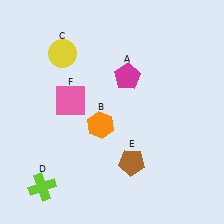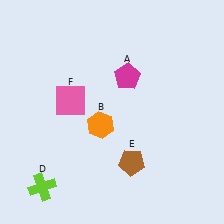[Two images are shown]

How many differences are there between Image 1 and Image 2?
There is 1 difference between the two images.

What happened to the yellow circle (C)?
The yellow circle (C) was removed in Image 2. It was in the top-left area of Image 1.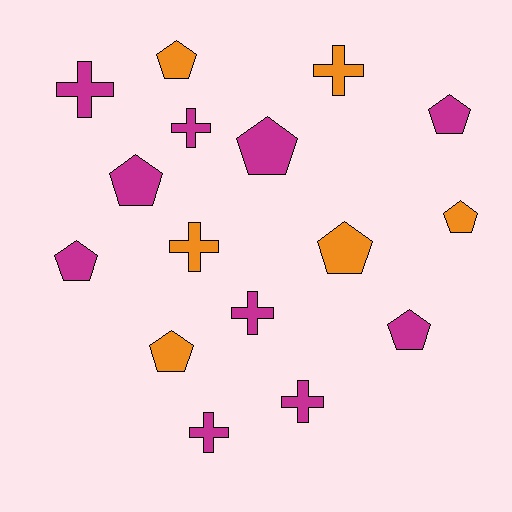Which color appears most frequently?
Magenta, with 10 objects.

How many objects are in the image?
There are 16 objects.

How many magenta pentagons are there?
There are 5 magenta pentagons.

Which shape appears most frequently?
Pentagon, with 9 objects.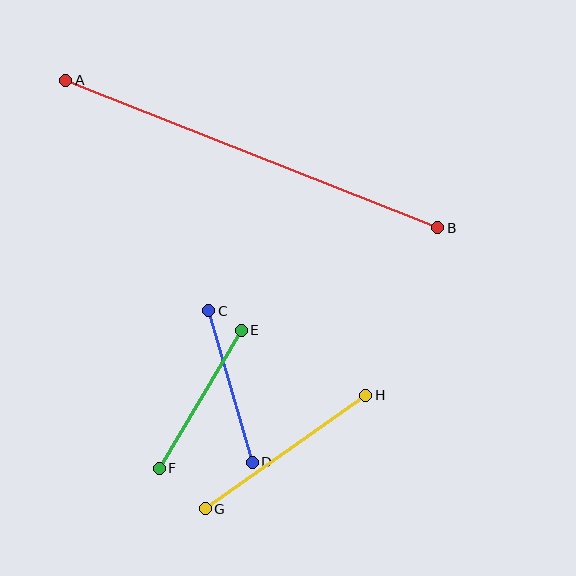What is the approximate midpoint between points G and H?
The midpoint is at approximately (286, 452) pixels.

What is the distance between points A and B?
The distance is approximately 400 pixels.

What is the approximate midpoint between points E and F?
The midpoint is at approximately (200, 399) pixels.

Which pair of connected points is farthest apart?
Points A and B are farthest apart.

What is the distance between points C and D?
The distance is approximately 158 pixels.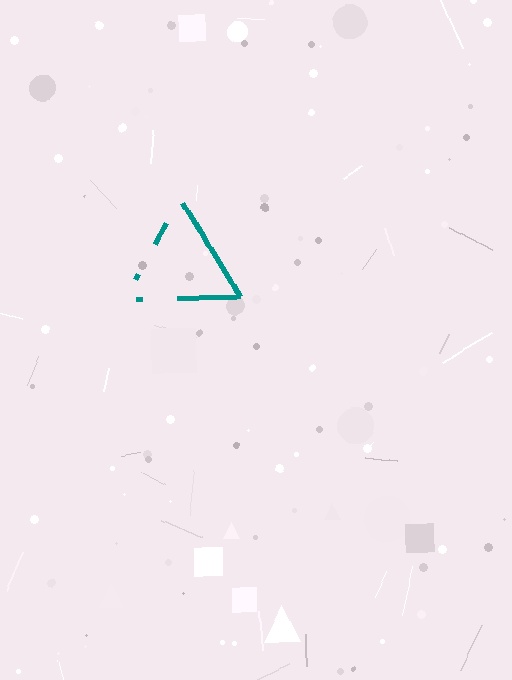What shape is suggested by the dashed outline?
The dashed outline suggests a triangle.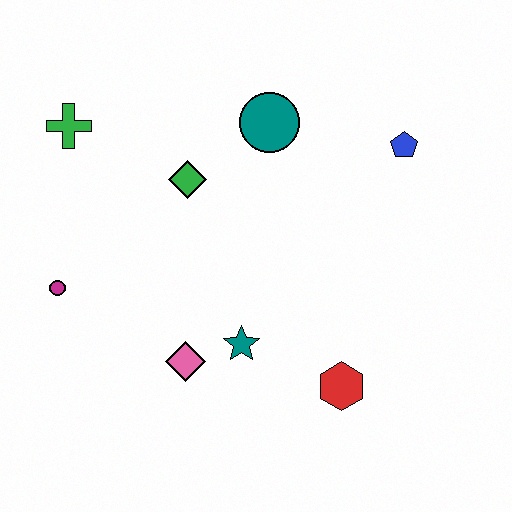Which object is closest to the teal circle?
The green diamond is closest to the teal circle.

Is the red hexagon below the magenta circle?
Yes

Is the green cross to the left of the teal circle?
Yes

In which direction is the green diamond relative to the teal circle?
The green diamond is to the left of the teal circle.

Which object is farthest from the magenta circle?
The blue pentagon is farthest from the magenta circle.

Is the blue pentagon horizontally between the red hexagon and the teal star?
No